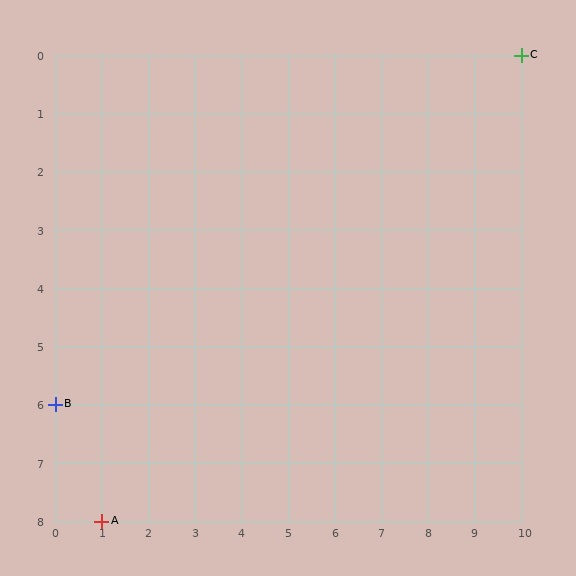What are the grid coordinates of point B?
Point B is at grid coordinates (0, 6).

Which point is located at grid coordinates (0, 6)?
Point B is at (0, 6).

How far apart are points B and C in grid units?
Points B and C are 10 columns and 6 rows apart (about 11.7 grid units diagonally).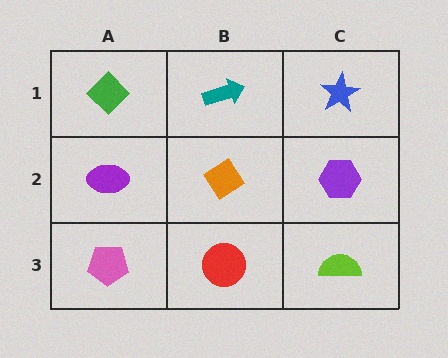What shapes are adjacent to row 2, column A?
A green diamond (row 1, column A), a pink pentagon (row 3, column A), an orange diamond (row 2, column B).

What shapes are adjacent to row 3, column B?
An orange diamond (row 2, column B), a pink pentagon (row 3, column A), a lime semicircle (row 3, column C).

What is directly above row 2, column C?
A blue star.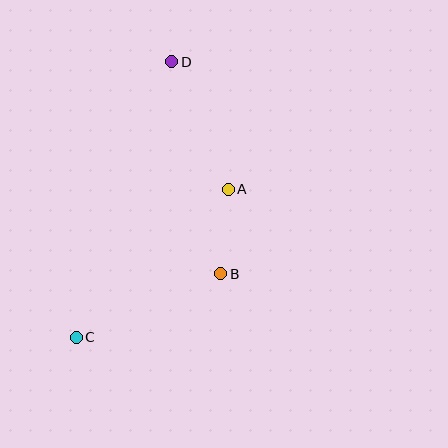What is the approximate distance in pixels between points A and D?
The distance between A and D is approximately 139 pixels.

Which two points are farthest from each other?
Points C and D are farthest from each other.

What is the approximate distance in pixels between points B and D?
The distance between B and D is approximately 217 pixels.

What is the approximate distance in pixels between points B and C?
The distance between B and C is approximately 158 pixels.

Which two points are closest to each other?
Points A and B are closest to each other.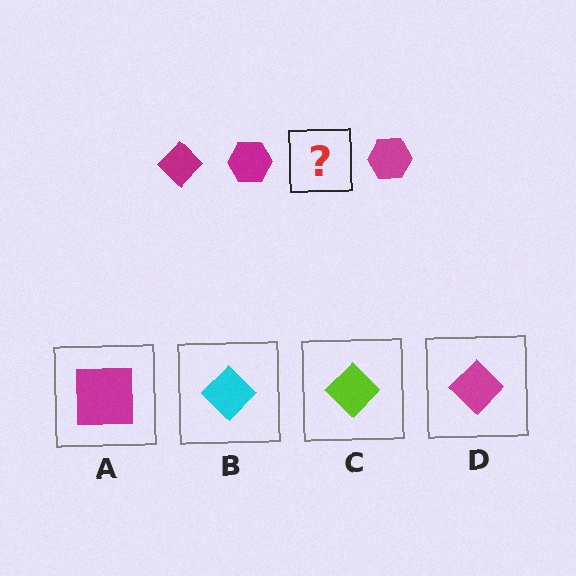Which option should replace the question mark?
Option D.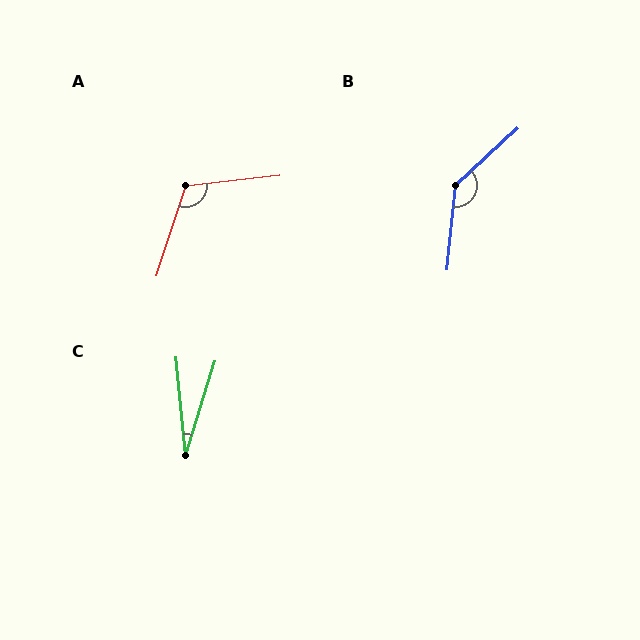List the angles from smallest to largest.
C (23°), A (115°), B (139°).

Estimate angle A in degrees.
Approximately 115 degrees.